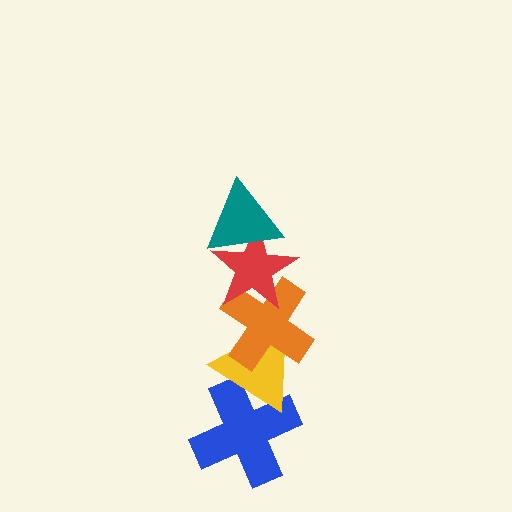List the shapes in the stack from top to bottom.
From top to bottom: the teal triangle, the red star, the orange cross, the yellow triangle, the blue cross.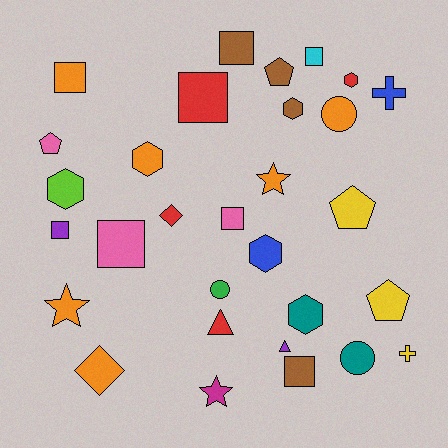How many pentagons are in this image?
There are 4 pentagons.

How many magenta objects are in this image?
There is 1 magenta object.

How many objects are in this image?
There are 30 objects.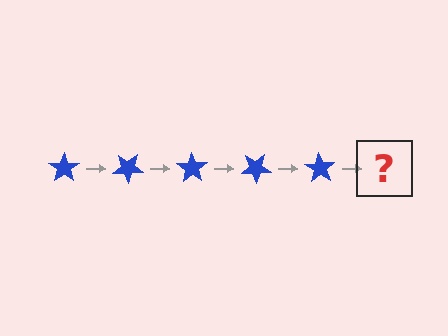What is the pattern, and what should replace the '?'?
The pattern is that the star rotates 35 degrees each step. The '?' should be a blue star rotated 175 degrees.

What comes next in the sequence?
The next element should be a blue star rotated 175 degrees.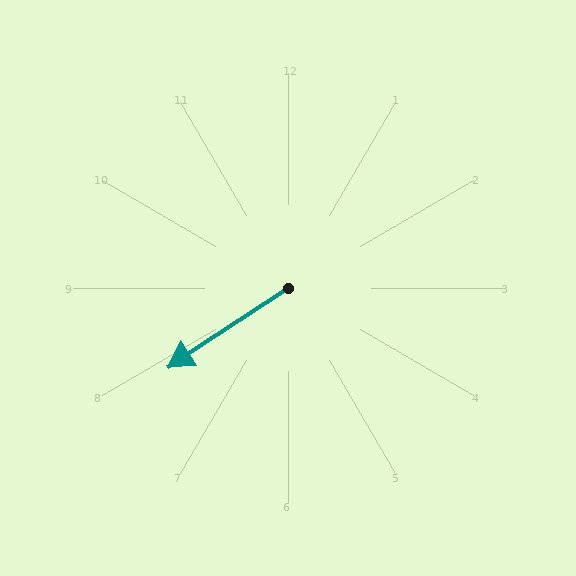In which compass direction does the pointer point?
Southwest.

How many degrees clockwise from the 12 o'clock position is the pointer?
Approximately 237 degrees.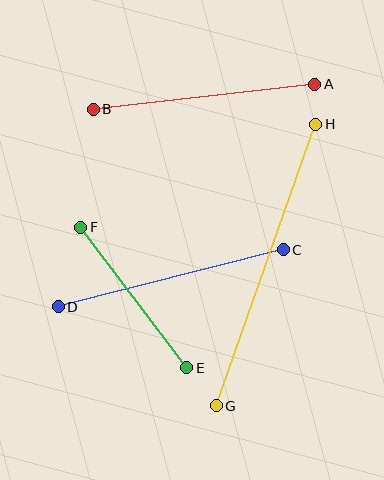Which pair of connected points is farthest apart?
Points G and H are farthest apart.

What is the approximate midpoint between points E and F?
The midpoint is at approximately (134, 297) pixels.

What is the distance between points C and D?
The distance is approximately 232 pixels.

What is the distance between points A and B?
The distance is approximately 223 pixels.